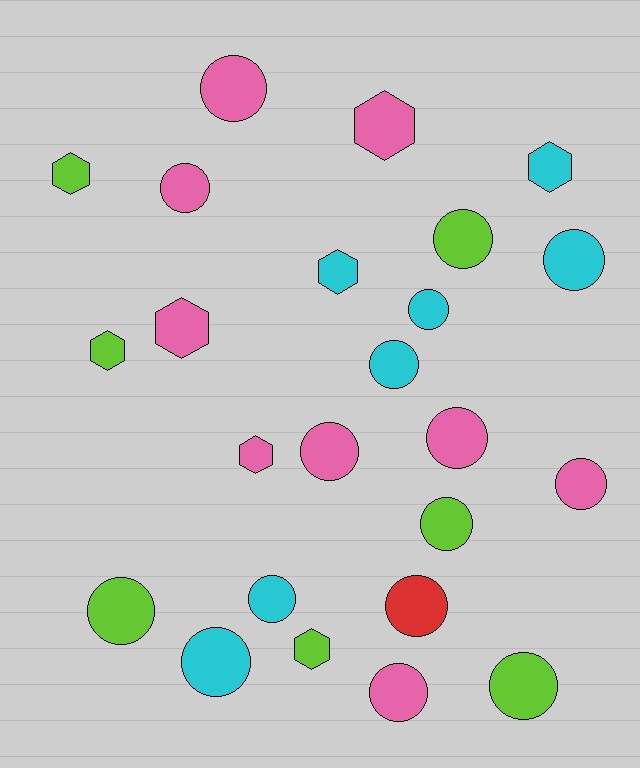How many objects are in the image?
There are 24 objects.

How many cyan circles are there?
There are 5 cyan circles.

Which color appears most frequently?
Pink, with 9 objects.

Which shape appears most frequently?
Circle, with 16 objects.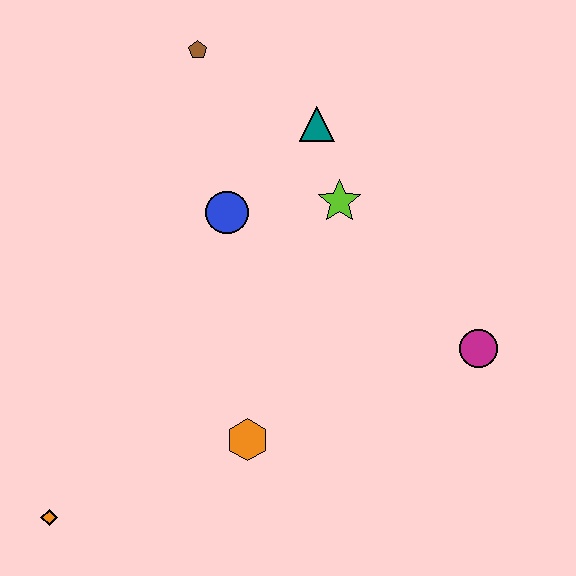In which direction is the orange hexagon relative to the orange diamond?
The orange hexagon is to the right of the orange diamond.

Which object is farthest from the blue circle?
The orange diamond is farthest from the blue circle.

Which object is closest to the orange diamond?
The orange hexagon is closest to the orange diamond.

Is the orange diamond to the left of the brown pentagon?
Yes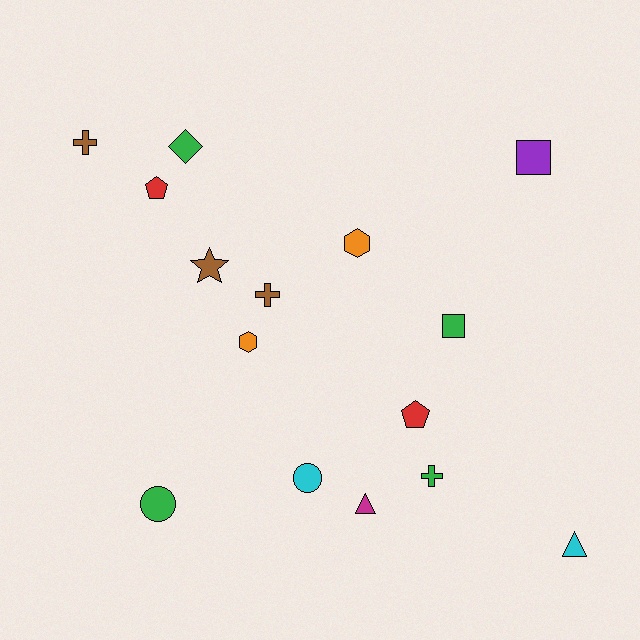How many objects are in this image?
There are 15 objects.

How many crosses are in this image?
There are 3 crosses.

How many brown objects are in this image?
There are 3 brown objects.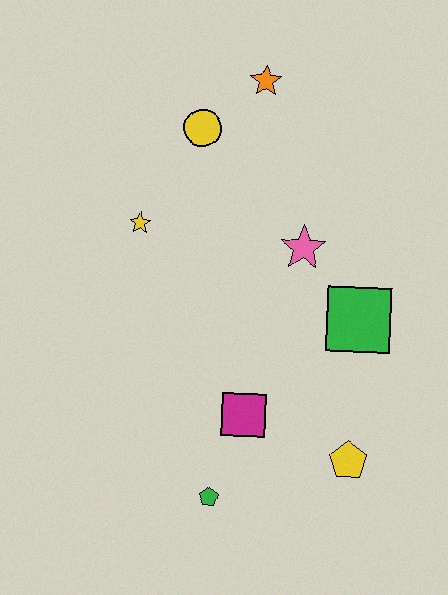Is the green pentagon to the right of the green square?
No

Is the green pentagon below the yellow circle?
Yes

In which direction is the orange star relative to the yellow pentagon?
The orange star is above the yellow pentagon.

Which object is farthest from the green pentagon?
The orange star is farthest from the green pentagon.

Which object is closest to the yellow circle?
The orange star is closest to the yellow circle.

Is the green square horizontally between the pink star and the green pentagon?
No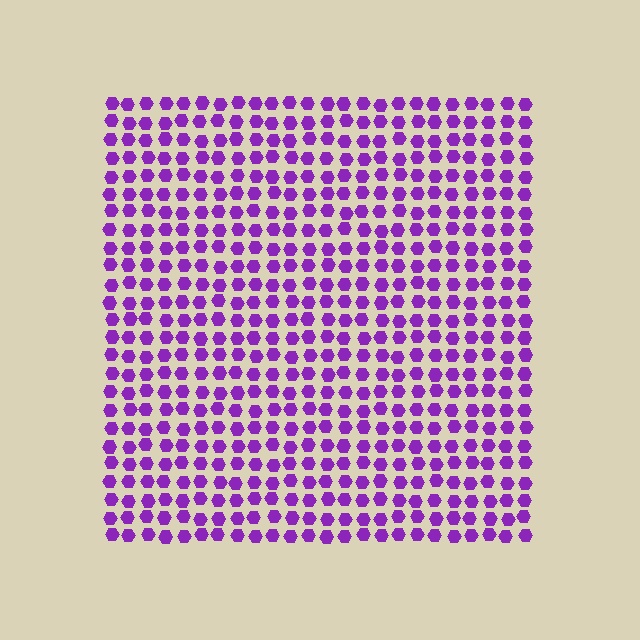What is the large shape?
The large shape is a square.